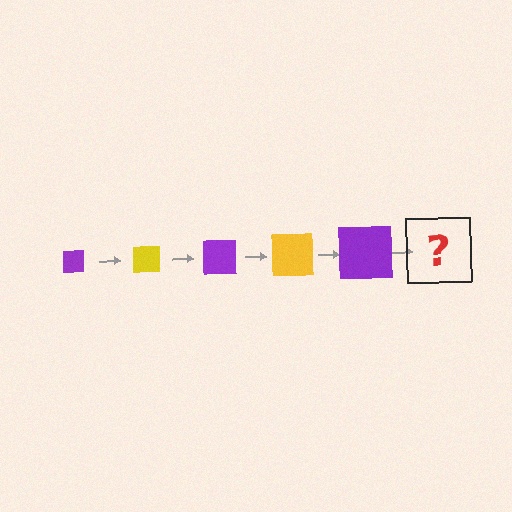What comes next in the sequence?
The next element should be a yellow square, larger than the previous one.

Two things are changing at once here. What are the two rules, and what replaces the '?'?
The two rules are that the square grows larger each step and the color cycles through purple and yellow. The '?' should be a yellow square, larger than the previous one.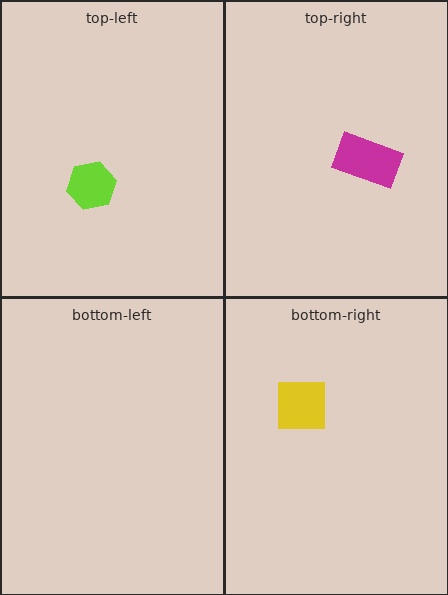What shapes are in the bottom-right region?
The yellow square.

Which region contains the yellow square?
The bottom-right region.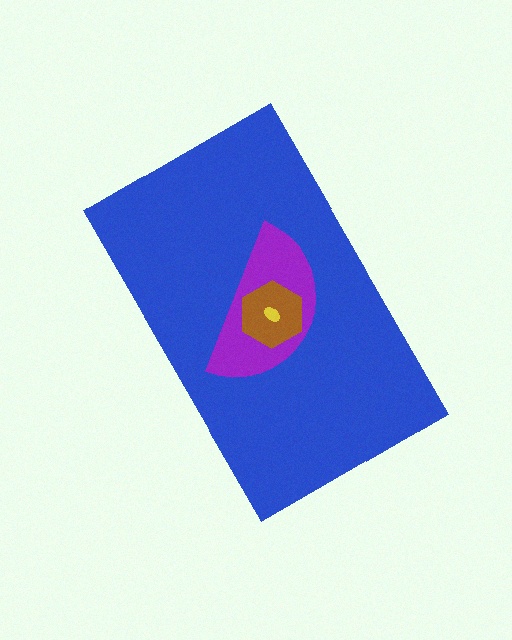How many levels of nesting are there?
4.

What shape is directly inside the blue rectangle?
The purple semicircle.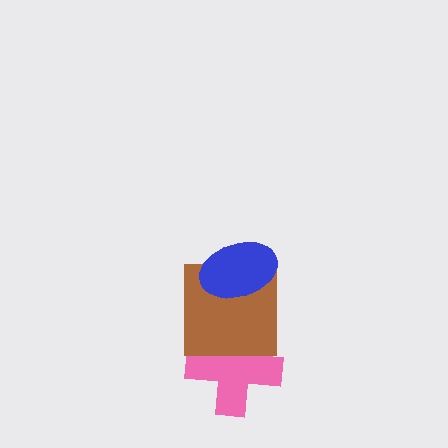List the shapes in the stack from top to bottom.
From top to bottom: the blue ellipse, the brown square, the pink cross.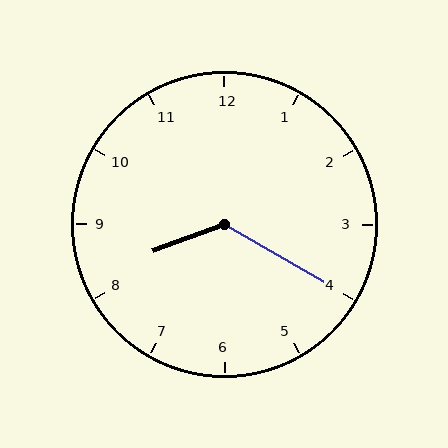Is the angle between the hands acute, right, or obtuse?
It is obtuse.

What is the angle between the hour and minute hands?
Approximately 130 degrees.